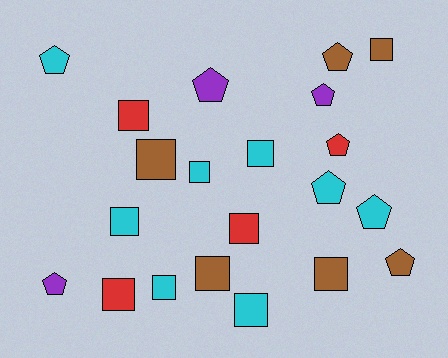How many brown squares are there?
There are 4 brown squares.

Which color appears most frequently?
Cyan, with 8 objects.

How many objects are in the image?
There are 21 objects.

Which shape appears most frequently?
Square, with 12 objects.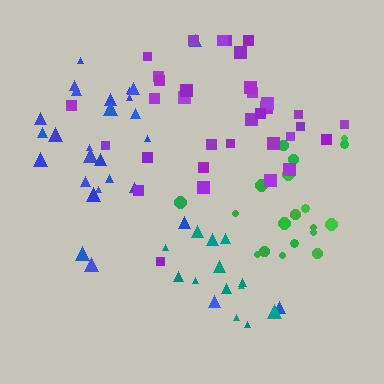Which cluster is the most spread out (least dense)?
Blue.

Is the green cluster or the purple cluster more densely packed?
Green.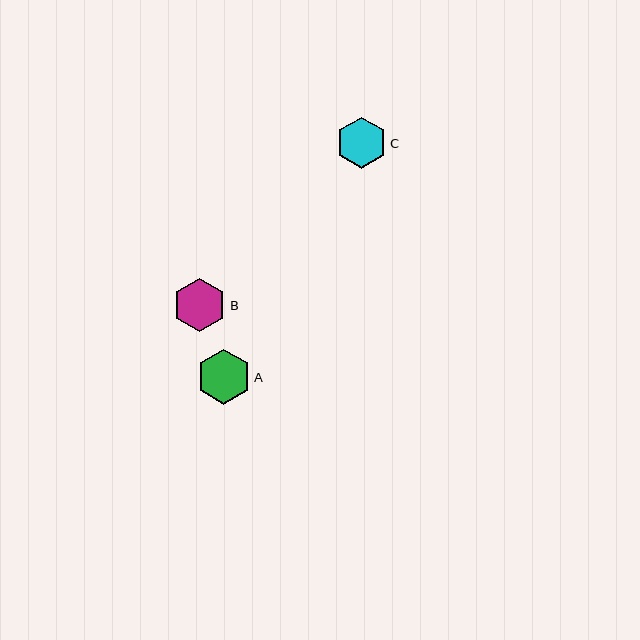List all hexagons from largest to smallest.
From largest to smallest: A, B, C.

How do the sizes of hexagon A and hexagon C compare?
Hexagon A and hexagon C are approximately the same size.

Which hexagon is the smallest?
Hexagon C is the smallest with a size of approximately 51 pixels.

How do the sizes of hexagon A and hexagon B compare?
Hexagon A and hexagon B are approximately the same size.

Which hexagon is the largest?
Hexagon A is the largest with a size of approximately 55 pixels.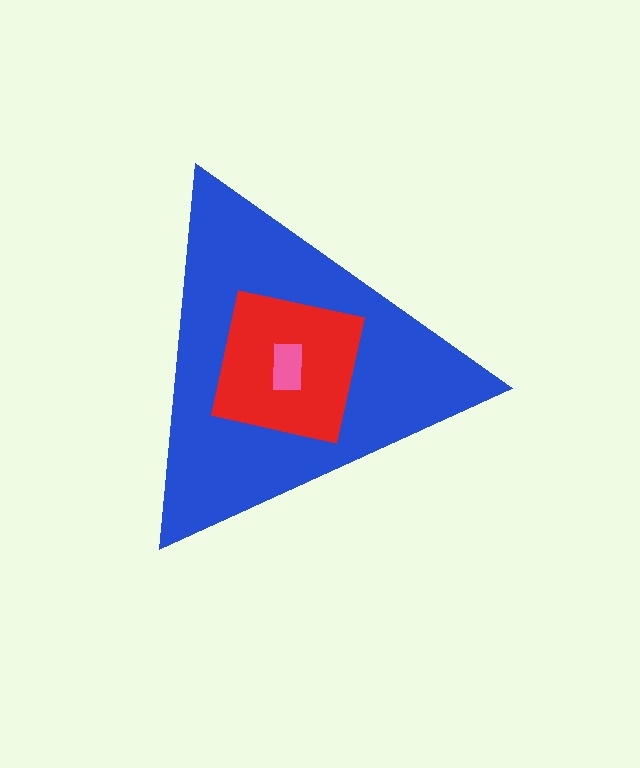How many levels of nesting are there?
3.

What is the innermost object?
The pink rectangle.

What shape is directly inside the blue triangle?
The red square.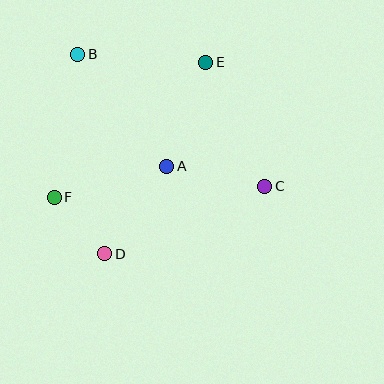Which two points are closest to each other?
Points D and F are closest to each other.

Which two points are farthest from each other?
Points B and C are farthest from each other.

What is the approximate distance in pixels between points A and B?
The distance between A and B is approximately 143 pixels.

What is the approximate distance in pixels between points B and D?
The distance between B and D is approximately 201 pixels.